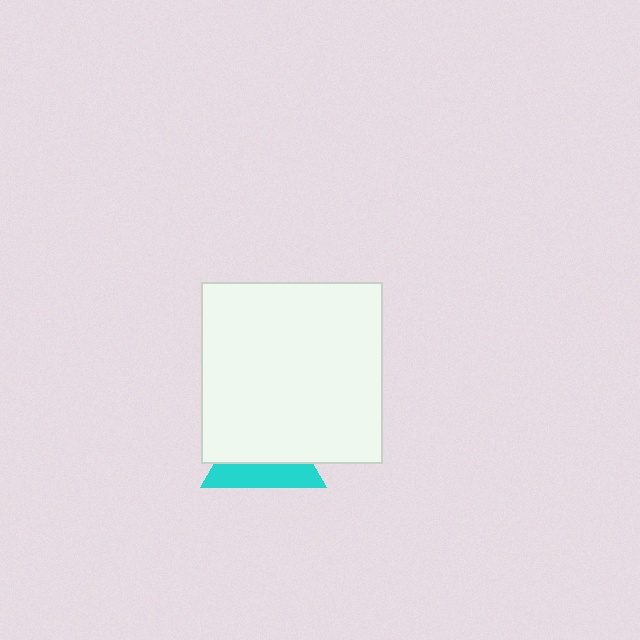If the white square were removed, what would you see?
You would see the complete cyan triangle.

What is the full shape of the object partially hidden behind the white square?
The partially hidden object is a cyan triangle.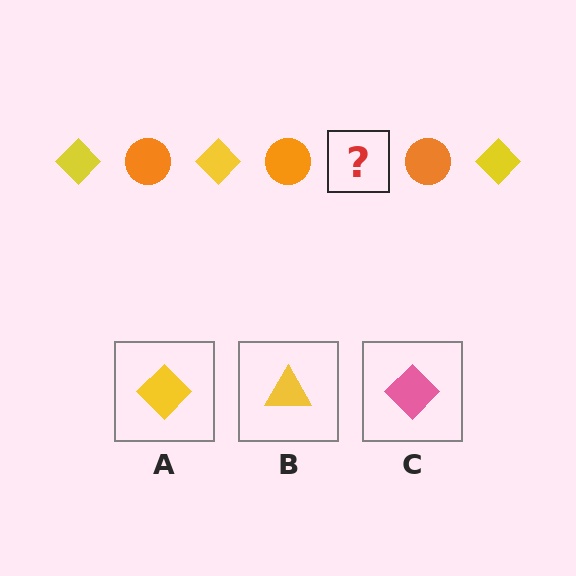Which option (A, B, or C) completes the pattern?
A.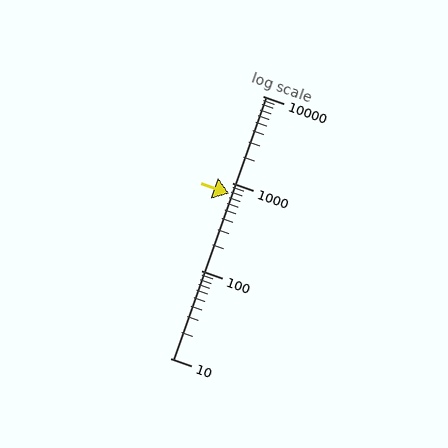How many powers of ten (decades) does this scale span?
The scale spans 3 decades, from 10 to 10000.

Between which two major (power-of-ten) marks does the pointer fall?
The pointer is between 100 and 1000.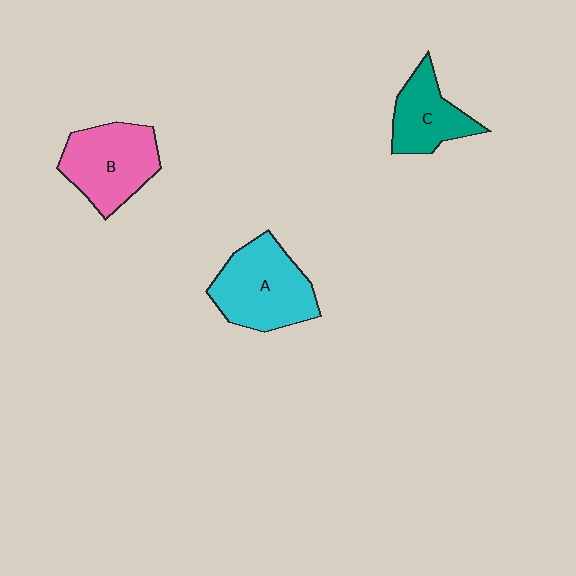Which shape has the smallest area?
Shape C (teal).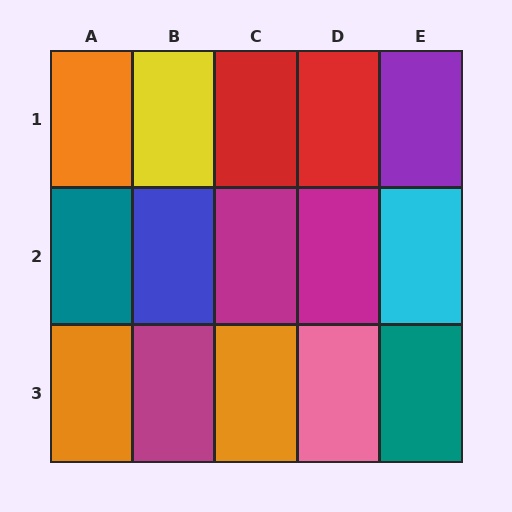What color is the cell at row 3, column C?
Orange.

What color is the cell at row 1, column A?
Orange.